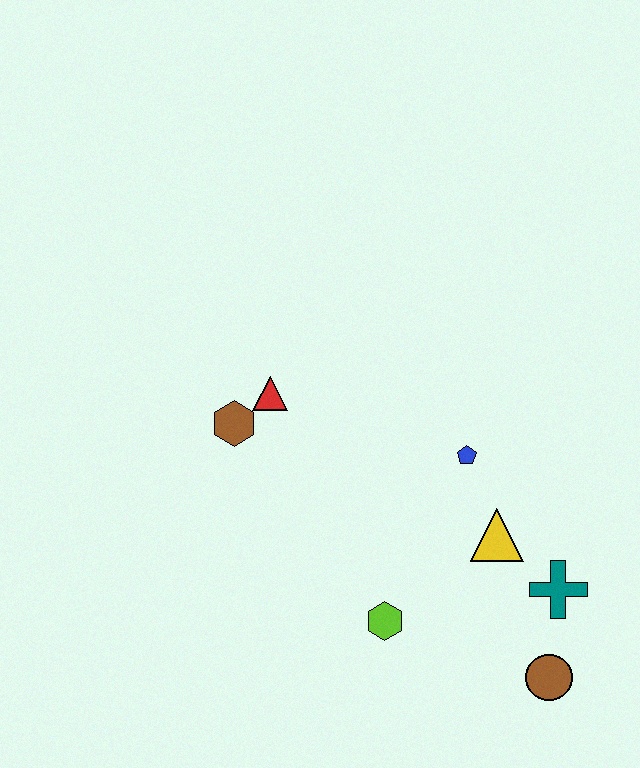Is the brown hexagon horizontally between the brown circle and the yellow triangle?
No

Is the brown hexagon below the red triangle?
Yes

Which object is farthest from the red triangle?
The brown circle is farthest from the red triangle.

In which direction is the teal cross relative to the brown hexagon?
The teal cross is to the right of the brown hexagon.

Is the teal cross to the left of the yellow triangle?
No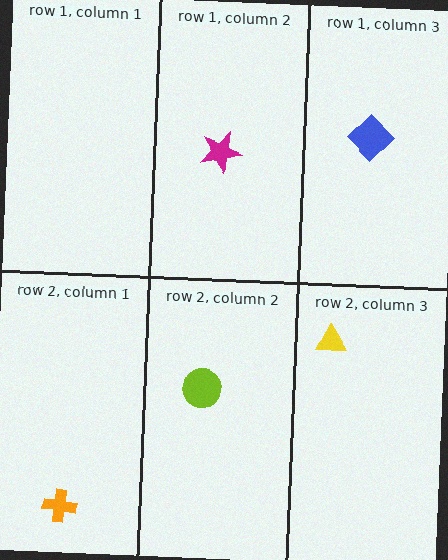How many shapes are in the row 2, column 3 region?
1.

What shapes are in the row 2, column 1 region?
The orange cross.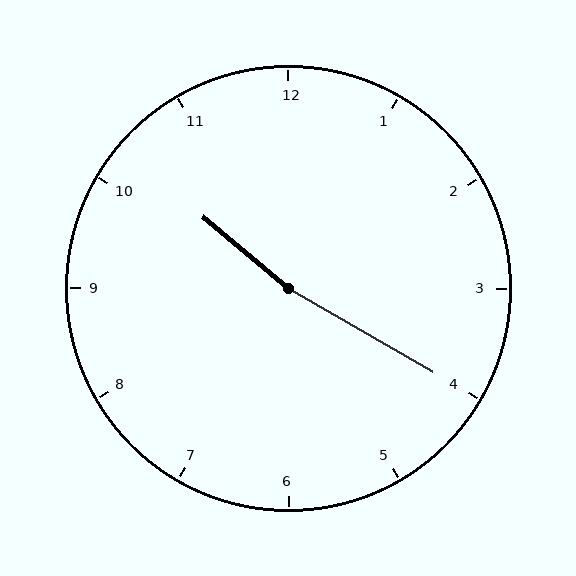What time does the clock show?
10:20.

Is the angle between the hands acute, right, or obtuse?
It is obtuse.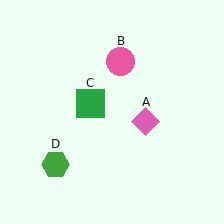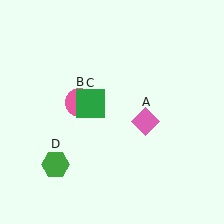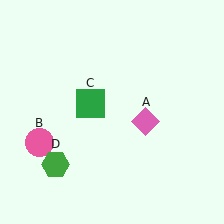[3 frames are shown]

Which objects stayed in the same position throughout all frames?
Pink diamond (object A) and green square (object C) and green hexagon (object D) remained stationary.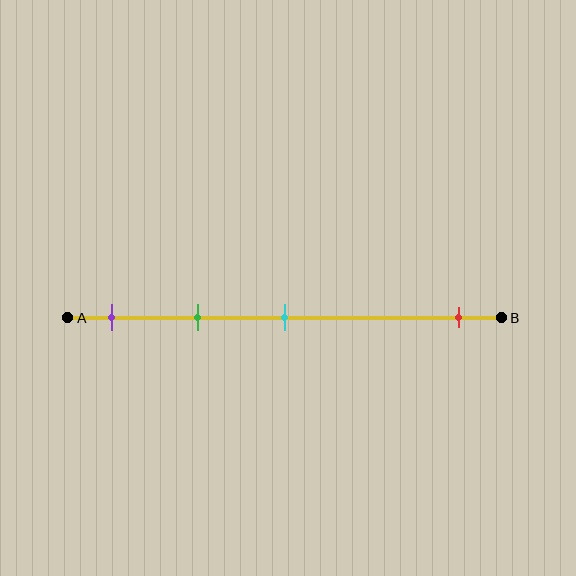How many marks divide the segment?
There are 4 marks dividing the segment.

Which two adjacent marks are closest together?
The purple and green marks are the closest adjacent pair.